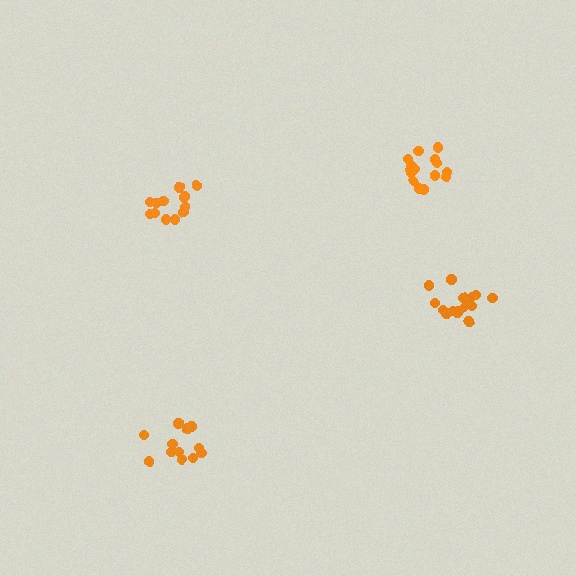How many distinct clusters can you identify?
There are 4 distinct clusters.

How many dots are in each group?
Group 1: 16 dots, Group 2: 13 dots, Group 3: 12 dots, Group 4: 16 dots (57 total).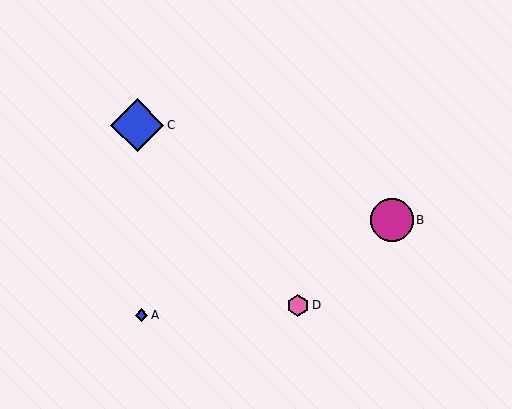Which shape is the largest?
The blue diamond (labeled C) is the largest.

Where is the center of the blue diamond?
The center of the blue diamond is at (142, 315).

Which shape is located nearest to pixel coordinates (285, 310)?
The pink hexagon (labeled D) at (298, 305) is nearest to that location.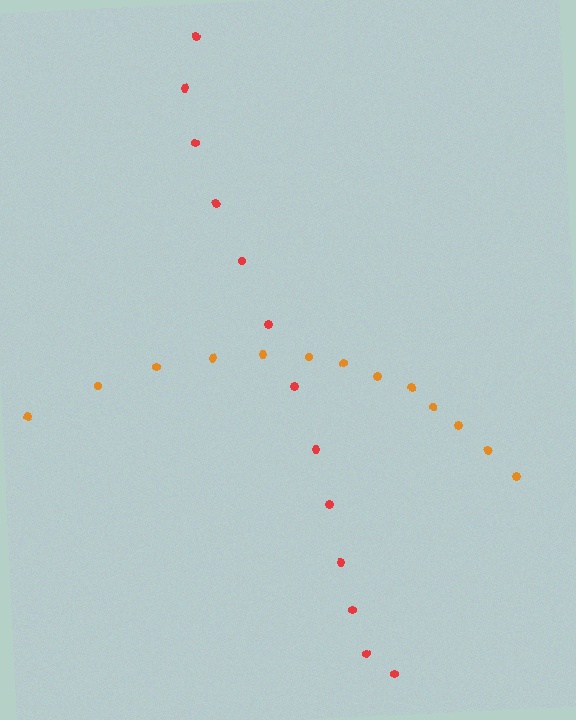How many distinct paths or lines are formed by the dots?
There are 2 distinct paths.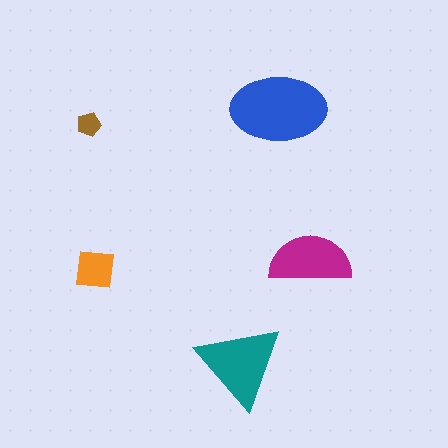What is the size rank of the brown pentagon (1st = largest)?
5th.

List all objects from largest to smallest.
The blue ellipse, the teal triangle, the magenta semicircle, the orange square, the brown pentagon.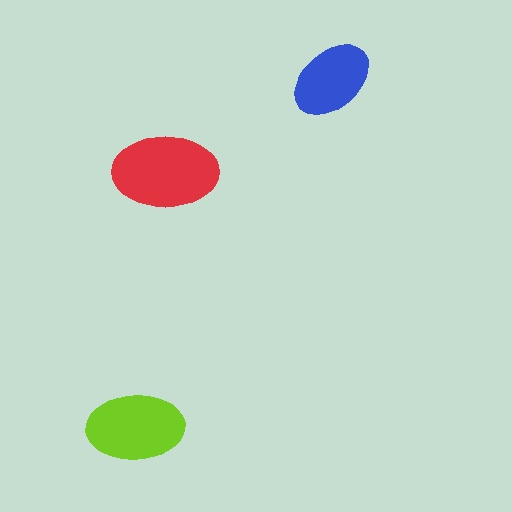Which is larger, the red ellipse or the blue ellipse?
The red one.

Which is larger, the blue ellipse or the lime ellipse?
The lime one.